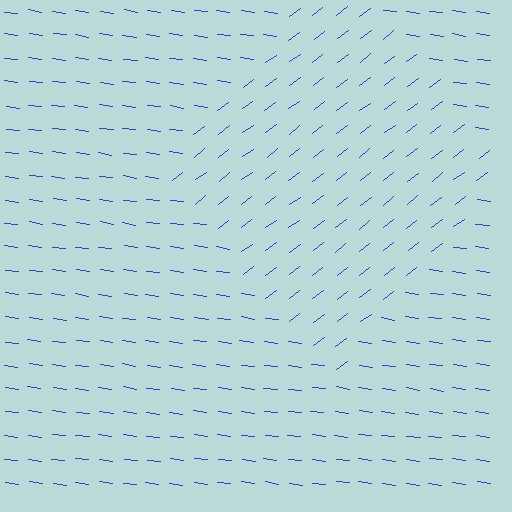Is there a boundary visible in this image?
Yes, there is a texture boundary formed by a change in line orientation.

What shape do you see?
I see a diamond.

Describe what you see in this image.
The image is filled with small blue line segments. A diamond region in the image has lines oriented differently from the surrounding lines, creating a visible texture boundary.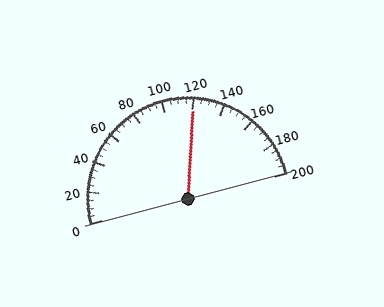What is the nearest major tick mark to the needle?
The nearest major tick mark is 120.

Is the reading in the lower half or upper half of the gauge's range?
The reading is in the upper half of the range (0 to 200).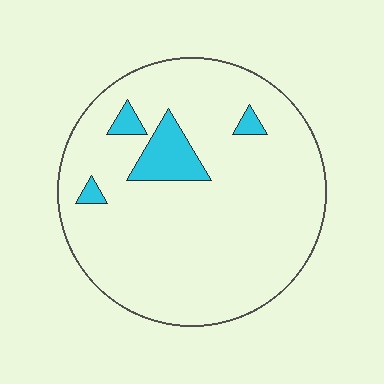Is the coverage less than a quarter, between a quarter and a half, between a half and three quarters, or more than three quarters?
Less than a quarter.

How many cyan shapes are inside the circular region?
4.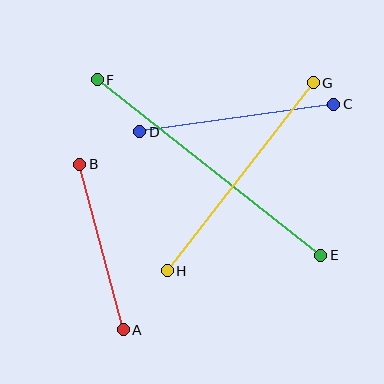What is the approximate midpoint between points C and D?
The midpoint is at approximately (237, 118) pixels.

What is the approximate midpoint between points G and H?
The midpoint is at approximately (240, 177) pixels.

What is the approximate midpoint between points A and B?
The midpoint is at approximately (102, 247) pixels.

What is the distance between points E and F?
The distance is approximately 284 pixels.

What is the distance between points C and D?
The distance is approximately 196 pixels.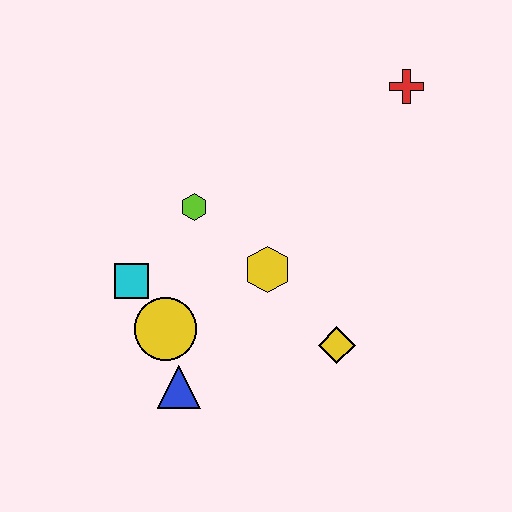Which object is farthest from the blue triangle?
The red cross is farthest from the blue triangle.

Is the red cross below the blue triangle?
No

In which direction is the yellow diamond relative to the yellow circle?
The yellow diamond is to the right of the yellow circle.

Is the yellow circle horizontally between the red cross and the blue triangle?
No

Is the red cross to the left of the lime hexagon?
No